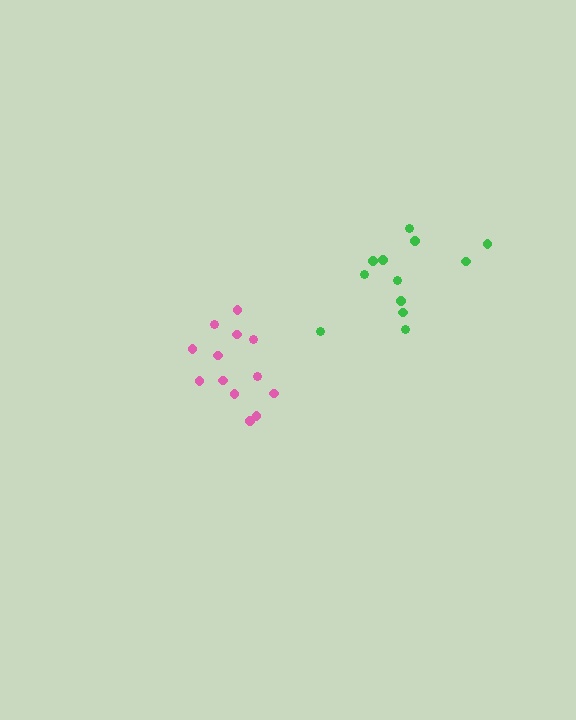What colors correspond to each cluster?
The clusters are colored: pink, green.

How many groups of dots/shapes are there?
There are 2 groups.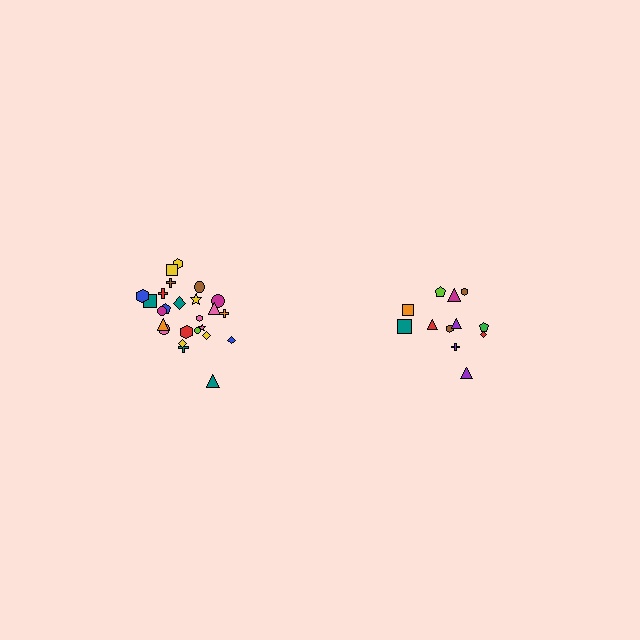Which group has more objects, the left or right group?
The left group.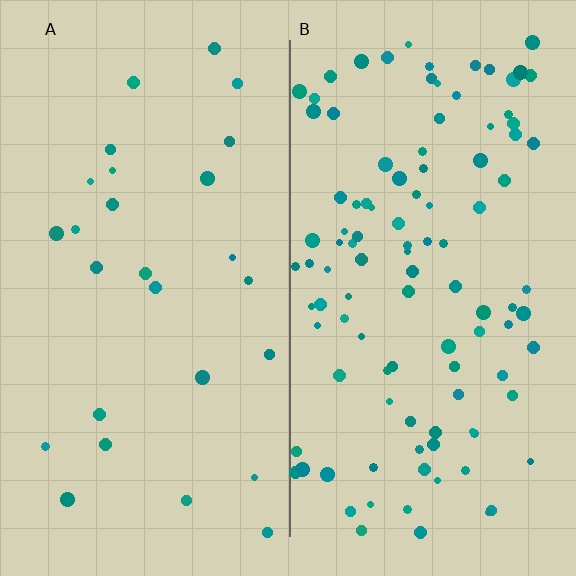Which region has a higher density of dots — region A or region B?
B (the right).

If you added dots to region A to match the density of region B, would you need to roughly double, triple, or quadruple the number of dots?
Approximately quadruple.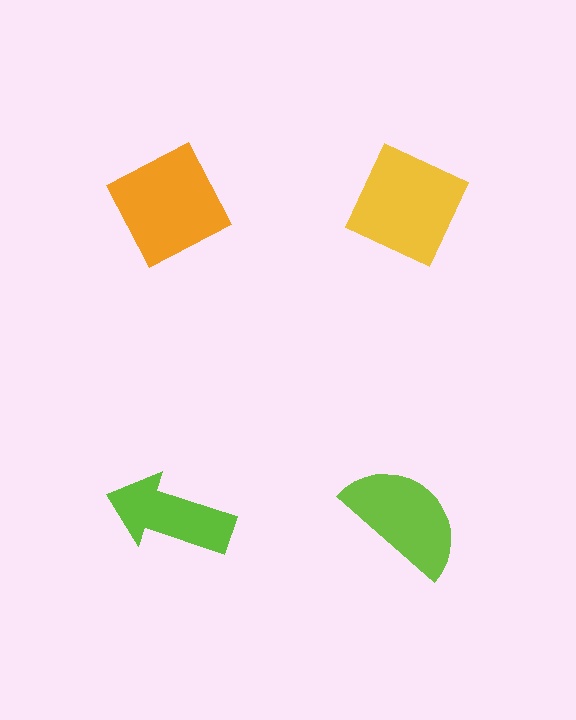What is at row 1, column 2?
A yellow diamond.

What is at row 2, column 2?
A lime semicircle.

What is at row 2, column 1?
A lime arrow.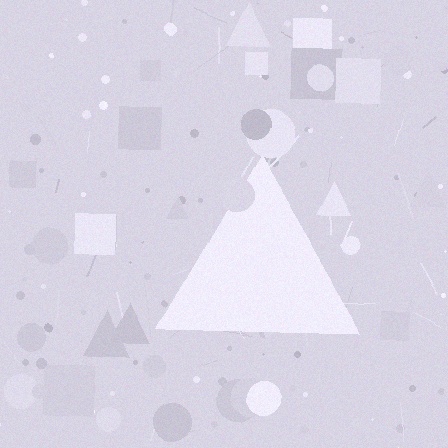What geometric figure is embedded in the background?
A triangle is embedded in the background.